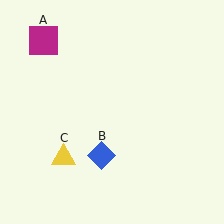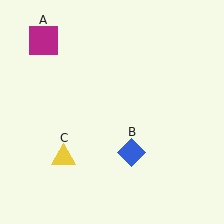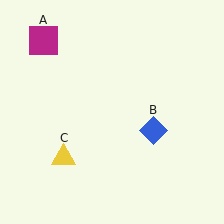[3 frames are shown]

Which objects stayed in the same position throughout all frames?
Magenta square (object A) and yellow triangle (object C) remained stationary.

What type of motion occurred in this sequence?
The blue diamond (object B) rotated counterclockwise around the center of the scene.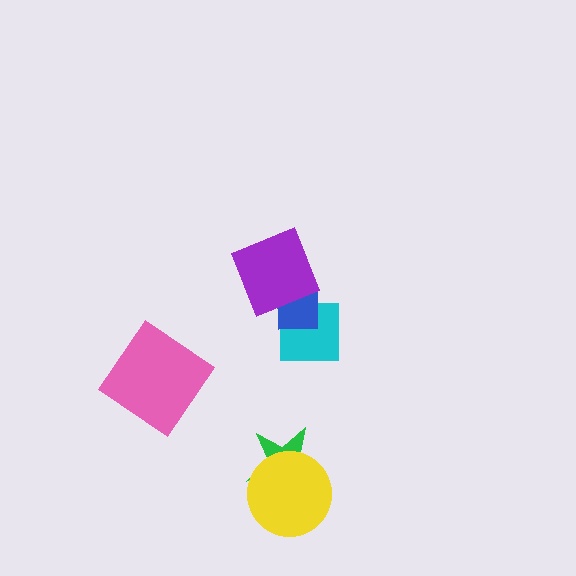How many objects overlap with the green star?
1 object overlaps with the green star.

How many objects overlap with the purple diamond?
2 objects overlap with the purple diamond.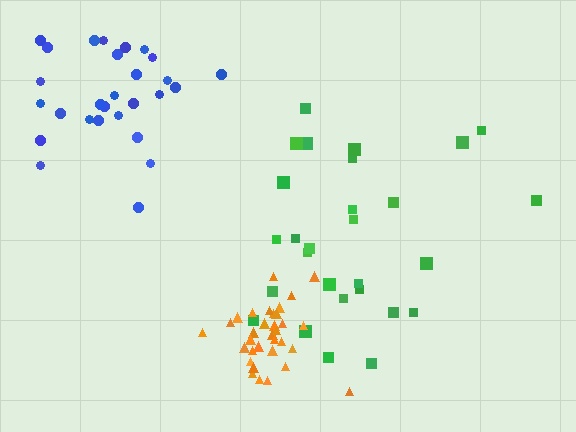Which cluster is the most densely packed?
Orange.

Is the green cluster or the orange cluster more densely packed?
Orange.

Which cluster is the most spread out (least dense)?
Green.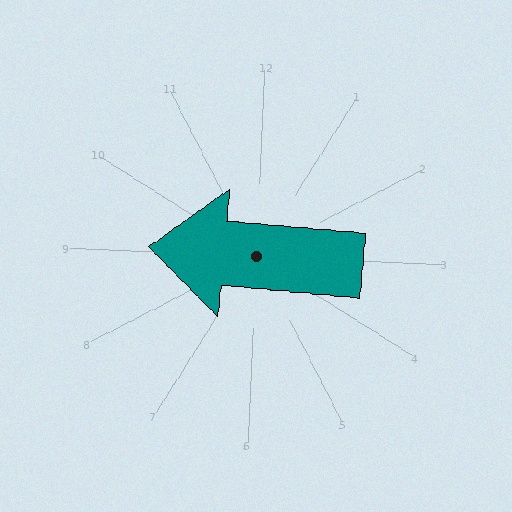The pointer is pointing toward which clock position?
Roughly 9 o'clock.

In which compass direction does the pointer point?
West.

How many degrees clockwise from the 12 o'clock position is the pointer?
Approximately 273 degrees.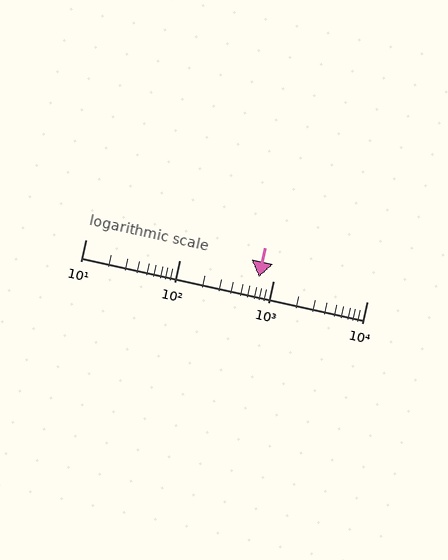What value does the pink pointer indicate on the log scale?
The pointer indicates approximately 700.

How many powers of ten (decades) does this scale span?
The scale spans 3 decades, from 10 to 10000.